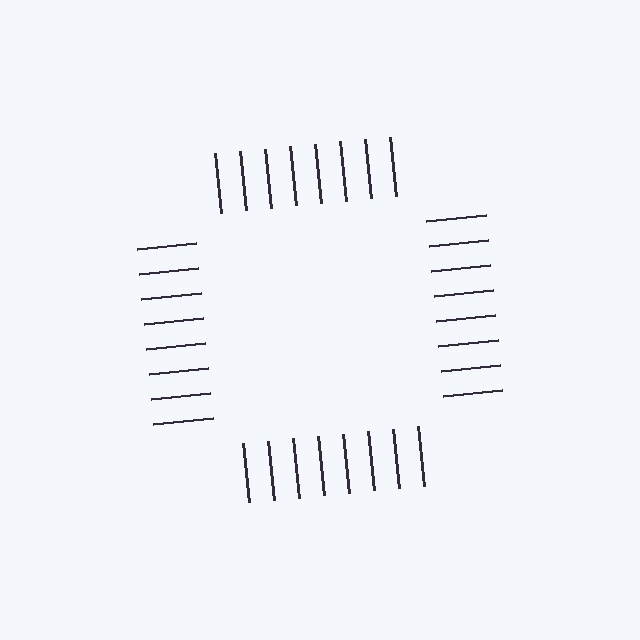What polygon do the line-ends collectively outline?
An illusory square — the line segments terminate on its edges but no continuous stroke is drawn.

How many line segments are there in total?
32 — 8 along each of the 4 edges.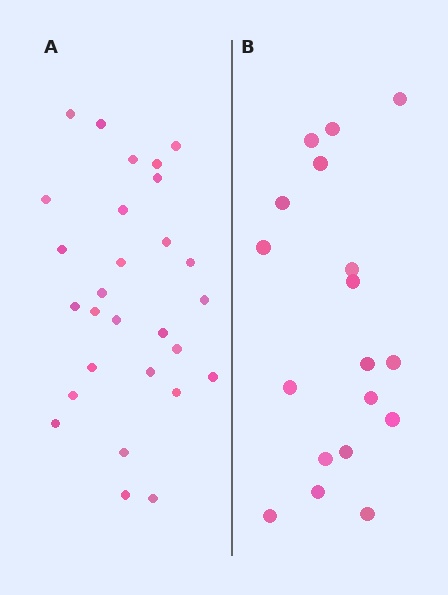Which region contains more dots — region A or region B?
Region A (the left region) has more dots.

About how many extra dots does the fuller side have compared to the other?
Region A has roughly 10 or so more dots than region B.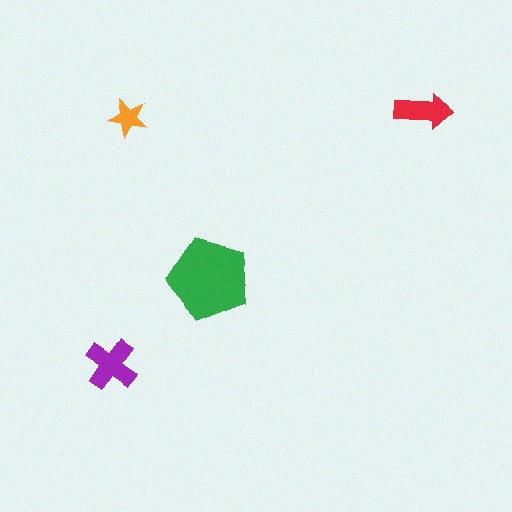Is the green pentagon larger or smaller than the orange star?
Larger.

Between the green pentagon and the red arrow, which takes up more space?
The green pentagon.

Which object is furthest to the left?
The purple cross is leftmost.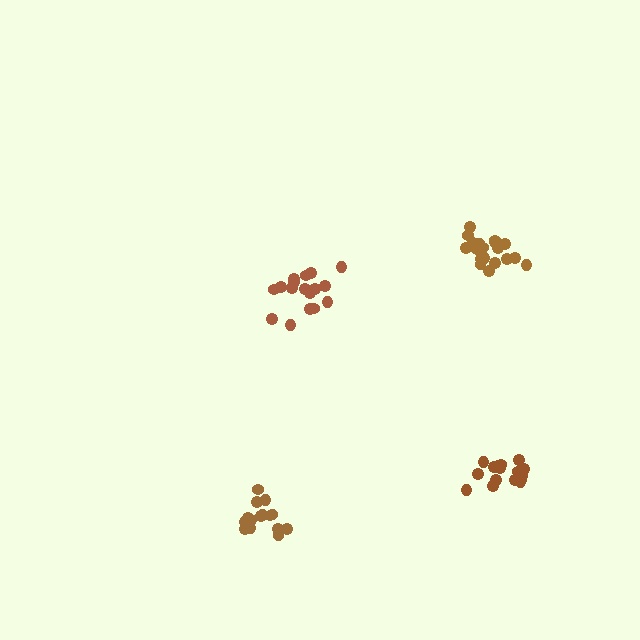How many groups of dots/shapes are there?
There are 4 groups.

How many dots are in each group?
Group 1: 17 dots, Group 2: 17 dots, Group 3: 20 dots, Group 4: 16 dots (70 total).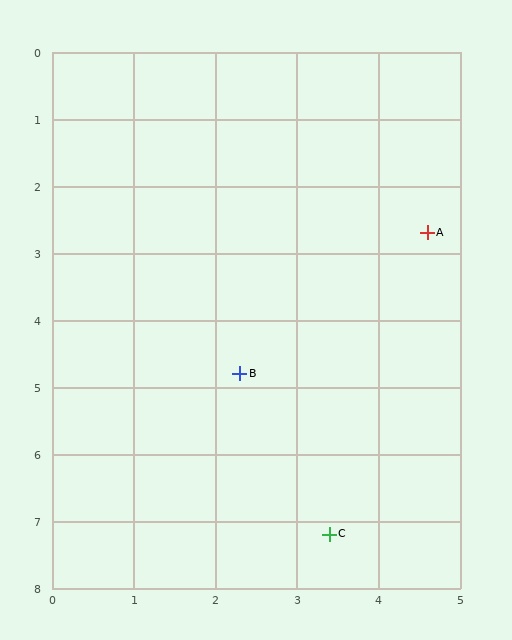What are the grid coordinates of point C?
Point C is at approximately (3.4, 7.2).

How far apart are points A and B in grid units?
Points A and B are about 3.1 grid units apart.